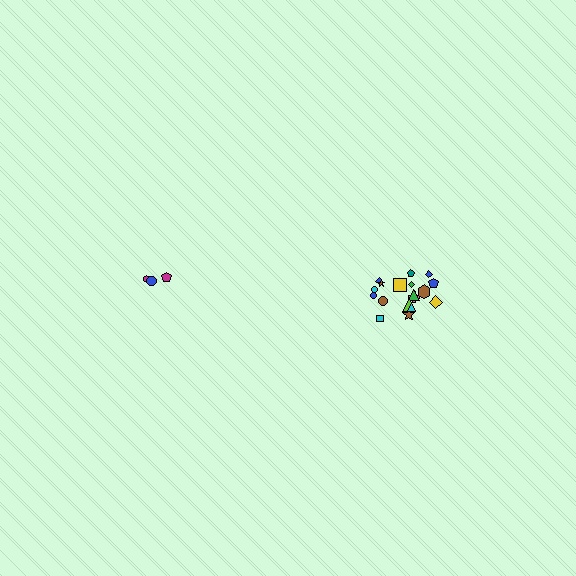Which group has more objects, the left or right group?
The right group.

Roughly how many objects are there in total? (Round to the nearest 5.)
Roughly 20 objects in total.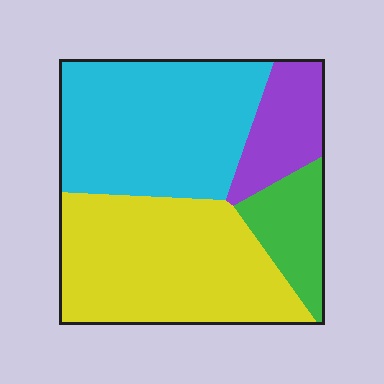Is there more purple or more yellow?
Yellow.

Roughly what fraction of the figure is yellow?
Yellow covers 39% of the figure.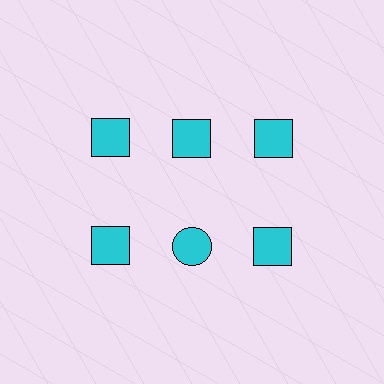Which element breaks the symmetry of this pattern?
The cyan circle in the second row, second from left column breaks the symmetry. All other shapes are cyan squares.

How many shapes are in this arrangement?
There are 6 shapes arranged in a grid pattern.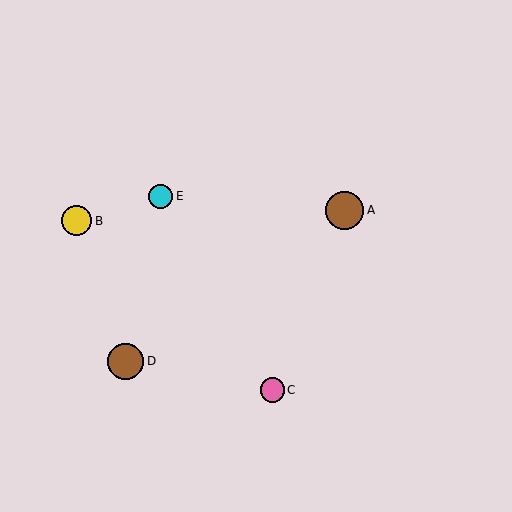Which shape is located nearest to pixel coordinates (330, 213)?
The brown circle (labeled A) at (345, 210) is nearest to that location.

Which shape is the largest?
The brown circle (labeled A) is the largest.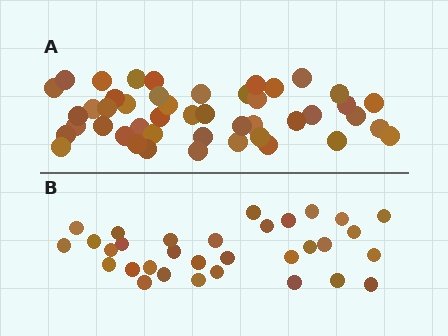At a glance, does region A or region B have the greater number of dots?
Region A (the top region) has more dots.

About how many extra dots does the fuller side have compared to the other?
Region A has approximately 15 more dots than region B.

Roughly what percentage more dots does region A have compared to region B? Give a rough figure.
About 45% more.